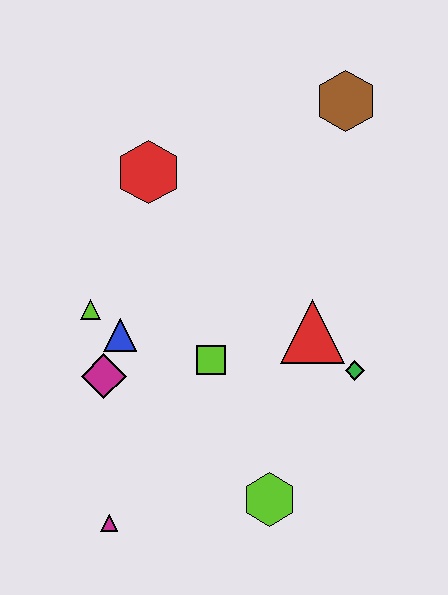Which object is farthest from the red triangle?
The magenta triangle is farthest from the red triangle.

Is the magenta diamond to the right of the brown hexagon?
No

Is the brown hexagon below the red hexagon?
No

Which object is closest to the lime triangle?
The blue triangle is closest to the lime triangle.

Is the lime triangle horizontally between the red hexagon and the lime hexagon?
No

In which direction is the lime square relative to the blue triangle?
The lime square is to the right of the blue triangle.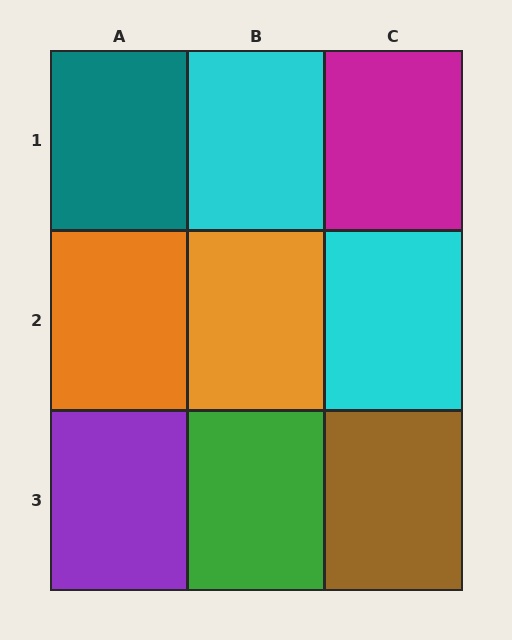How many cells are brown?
1 cell is brown.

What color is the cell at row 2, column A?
Orange.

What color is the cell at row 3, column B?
Green.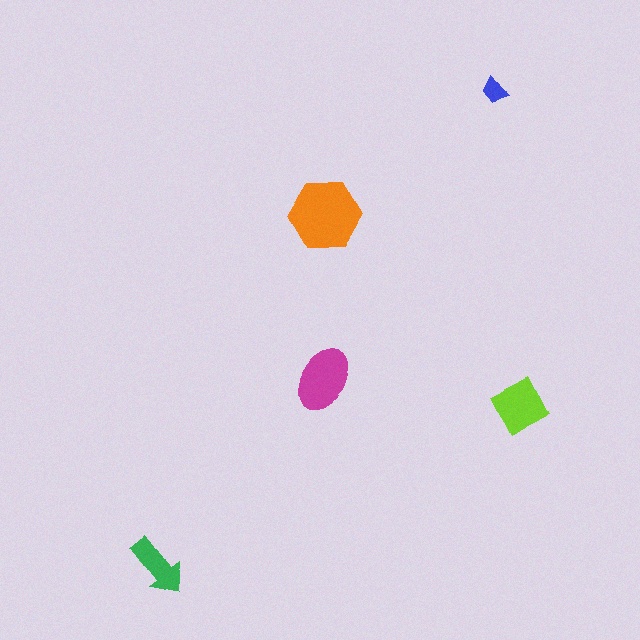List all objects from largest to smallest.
The orange hexagon, the magenta ellipse, the lime diamond, the green arrow, the blue trapezoid.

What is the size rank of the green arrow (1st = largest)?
4th.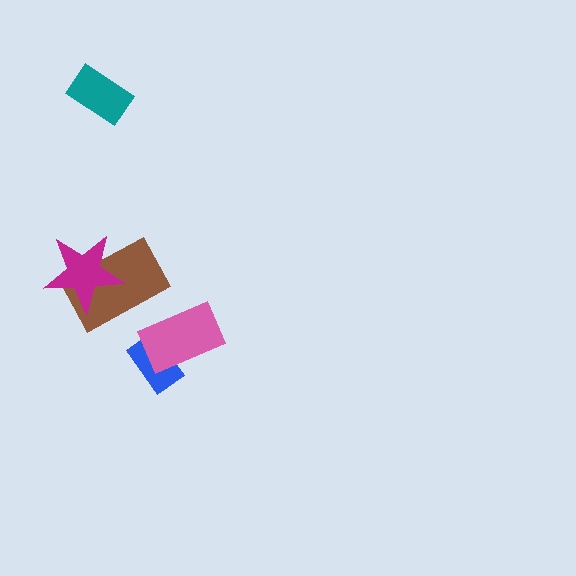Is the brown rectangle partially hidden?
Yes, it is partially covered by another shape.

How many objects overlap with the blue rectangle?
1 object overlaps with the blue rectangle.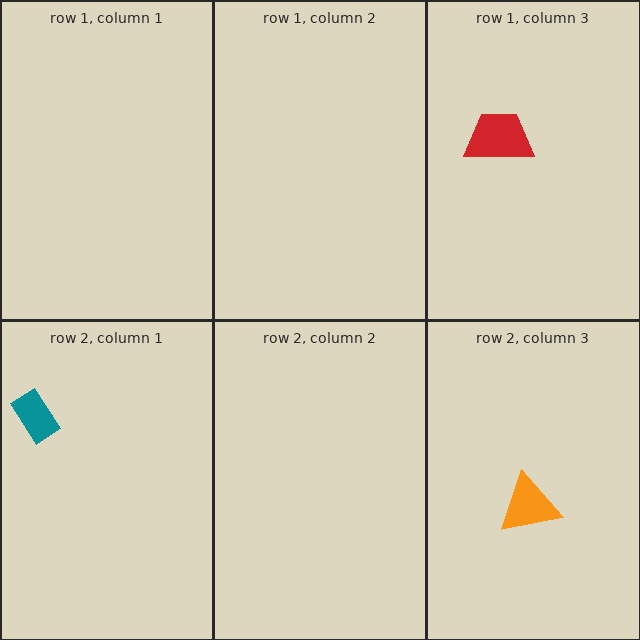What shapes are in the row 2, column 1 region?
The teal rectangle.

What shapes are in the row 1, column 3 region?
The red trapezoid.